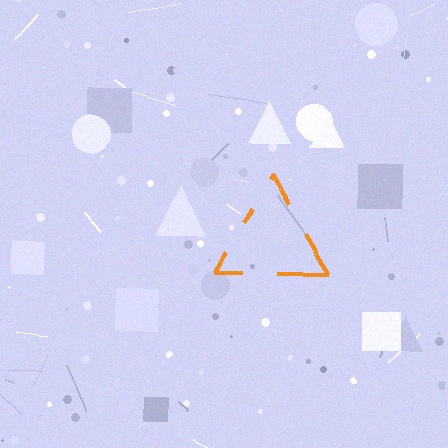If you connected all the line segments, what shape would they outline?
They would outline a triangle.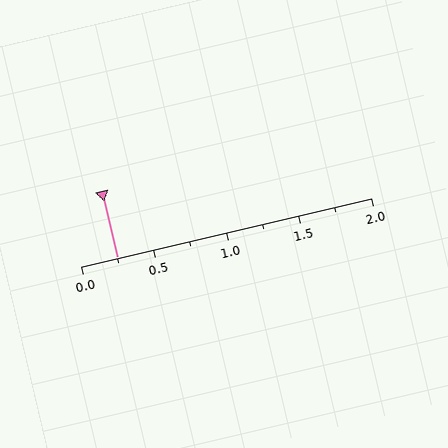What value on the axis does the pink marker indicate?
The marker indicates approximately 0.25.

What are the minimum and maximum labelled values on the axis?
The axis runs from 0.0 to 2.0.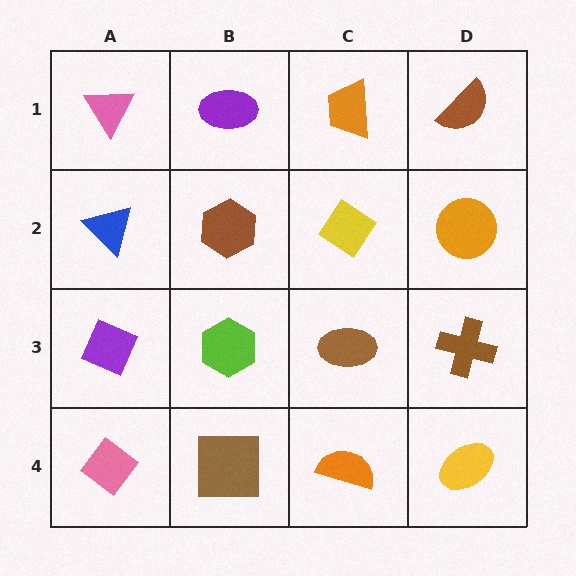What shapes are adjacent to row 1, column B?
A brown hexagon (row 2, column B), a pink triangle (row 1, column A), an orange trapezoid (row 1, column C).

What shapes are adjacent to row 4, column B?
A lime hexagon (row 3, column B), a pink diamond (row 4, column A), an orange semicircle (row 4, column C).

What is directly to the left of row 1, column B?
A pink triangle.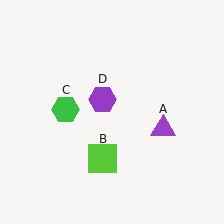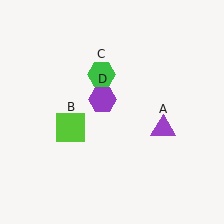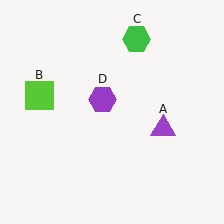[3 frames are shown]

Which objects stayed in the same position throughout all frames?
Purple triangle (object A) and purple hexagon (object D) remained stationary.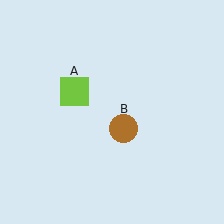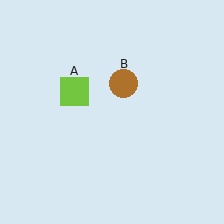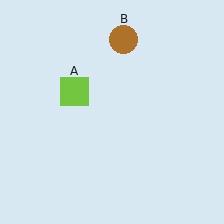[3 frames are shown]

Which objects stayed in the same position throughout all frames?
Lime square (object A) remained stationary.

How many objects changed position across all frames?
1 object changed position: brown circle (object B).